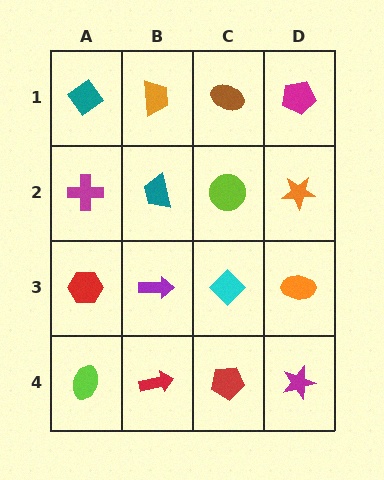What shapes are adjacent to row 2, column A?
A teal diamond (row 1, column A), a red hexagon (row 3, column A), a teal trapezoid (row 2, column B).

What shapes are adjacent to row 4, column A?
A red hexagon (row 3, column A), a red arrow (row 4, column B).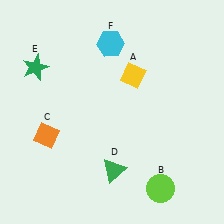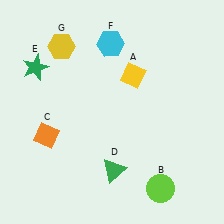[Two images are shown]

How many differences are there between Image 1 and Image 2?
There is 1 difference between the two images.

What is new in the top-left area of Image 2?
A yellow hexagon (G) was added in the top-left area of Image 2.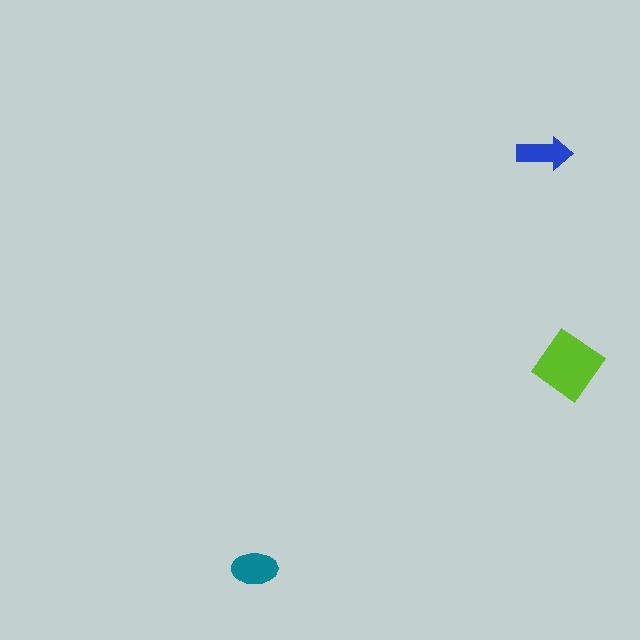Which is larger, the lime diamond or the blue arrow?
The lime diamond.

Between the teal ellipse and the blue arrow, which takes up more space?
The teal ellipse.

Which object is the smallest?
The blue arrow.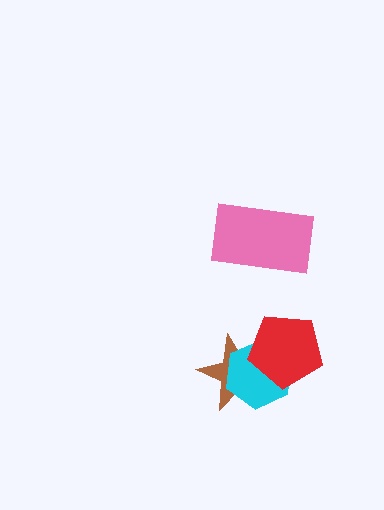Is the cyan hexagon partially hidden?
Yes, it is partially covered by another shape.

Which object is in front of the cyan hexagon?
The red pentagon is in front of the cyan hexagon.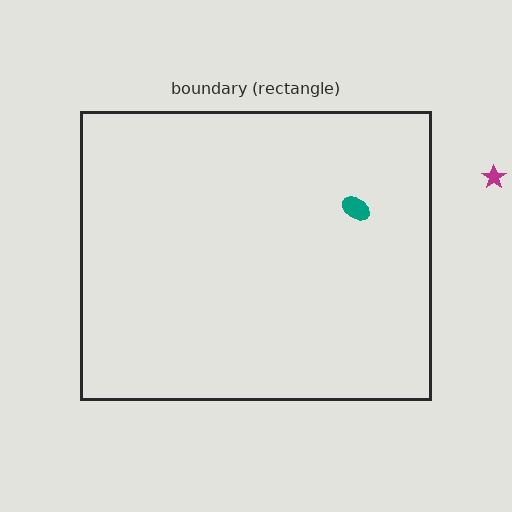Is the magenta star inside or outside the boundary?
Outside.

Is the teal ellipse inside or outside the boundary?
Inside.